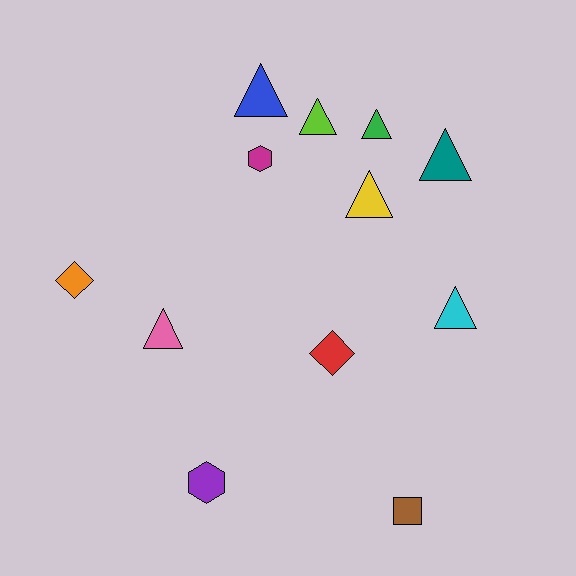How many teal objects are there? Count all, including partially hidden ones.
There is 1 teal object.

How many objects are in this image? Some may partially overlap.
There are 12 objects.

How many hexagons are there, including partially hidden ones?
There are 2 hexagons.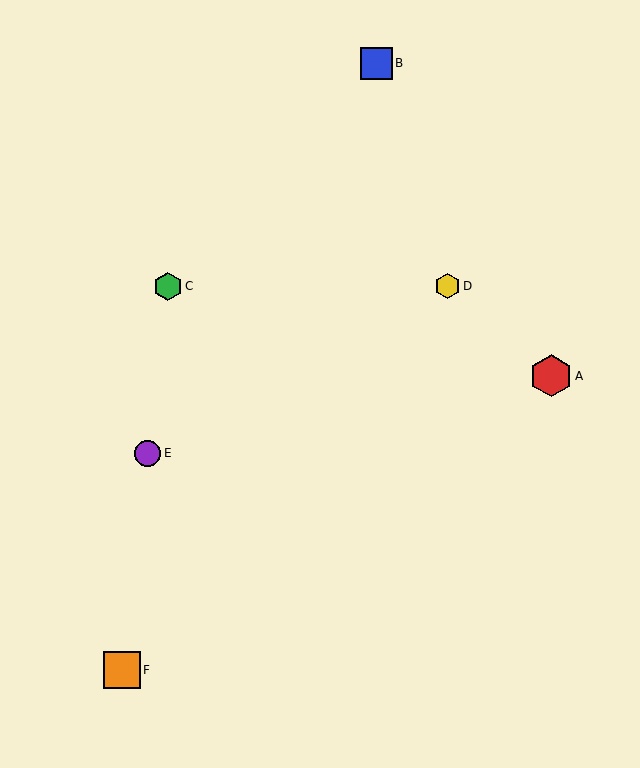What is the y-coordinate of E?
Object E is at y≈453.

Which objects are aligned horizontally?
Objects C, D are aligned horizontally.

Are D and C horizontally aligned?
Yes, both are at y≈286.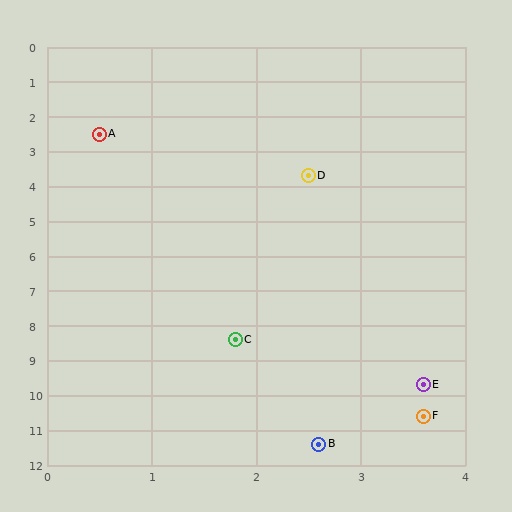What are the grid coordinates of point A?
Point A is at approximately (0.5, 2.5).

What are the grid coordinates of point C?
Point C is at approximately (1.8, 8.4).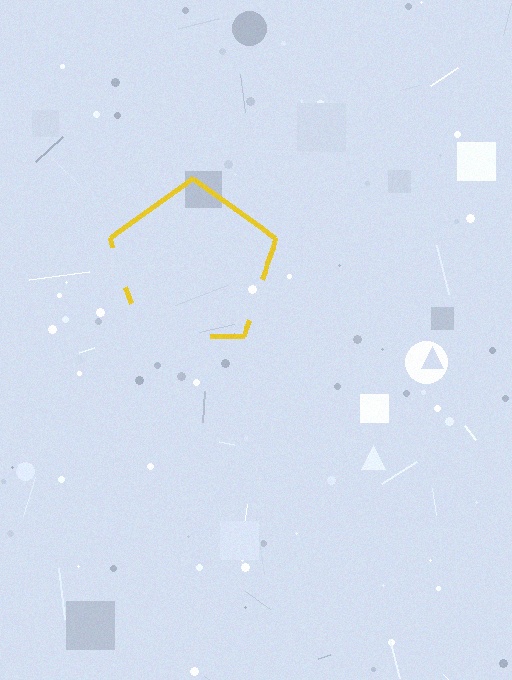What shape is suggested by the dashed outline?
The dashed outline suggests a pentagon.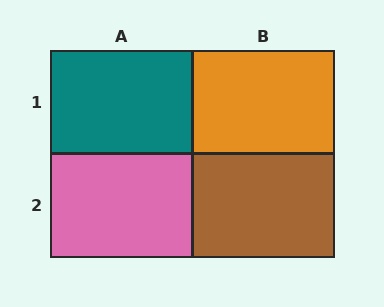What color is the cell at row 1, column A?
Teal.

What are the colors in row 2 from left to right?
Pink, brown.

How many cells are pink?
1 cell is pink.